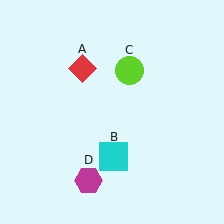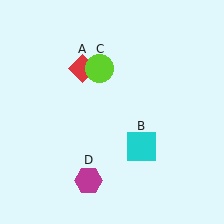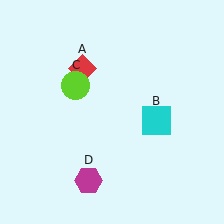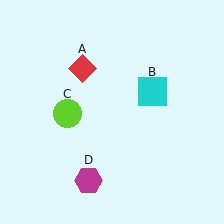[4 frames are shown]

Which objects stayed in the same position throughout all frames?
Red diamond (object A) and magenta hexagon (object D) remained stationary.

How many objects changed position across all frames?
2 objects changed position: cyan square (object B), lime circle (object C).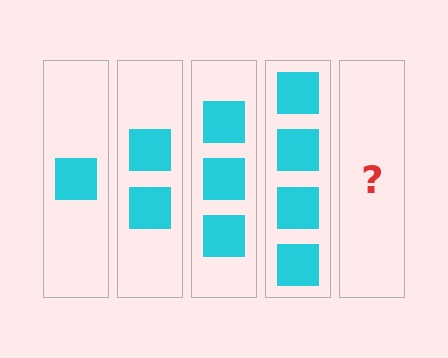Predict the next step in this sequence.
The next step is 5 squares.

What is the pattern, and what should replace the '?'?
The pattern is that each step adds one more square. The '?' should be 5 squares.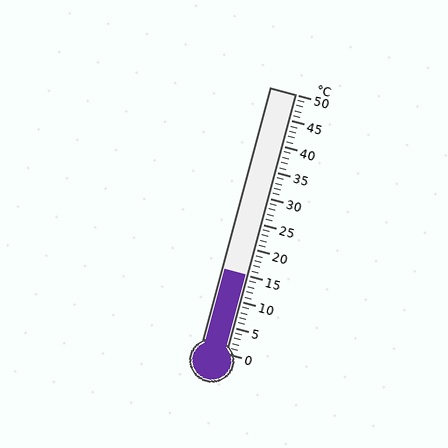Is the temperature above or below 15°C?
The temperature is at 15°C.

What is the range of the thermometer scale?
The thermometer scale ranges from 0°C to 50°C.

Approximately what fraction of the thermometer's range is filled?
The thermometer is filled to approximately 30% of its range.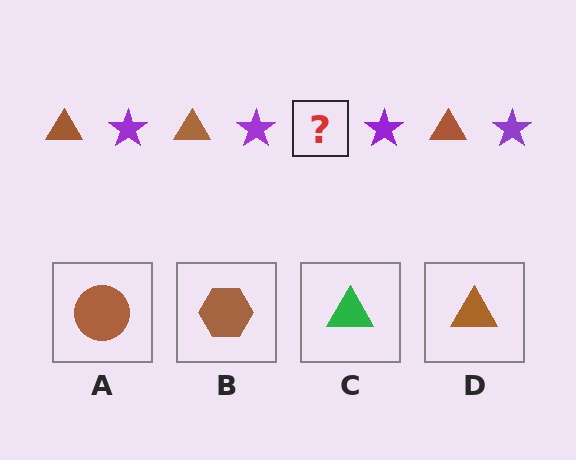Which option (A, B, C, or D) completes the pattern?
D.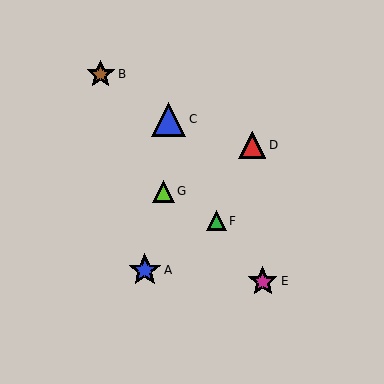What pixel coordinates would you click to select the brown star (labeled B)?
Click at (101, 74) to select the brown star B.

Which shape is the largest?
The blue triangle (labeled C) is the largest.